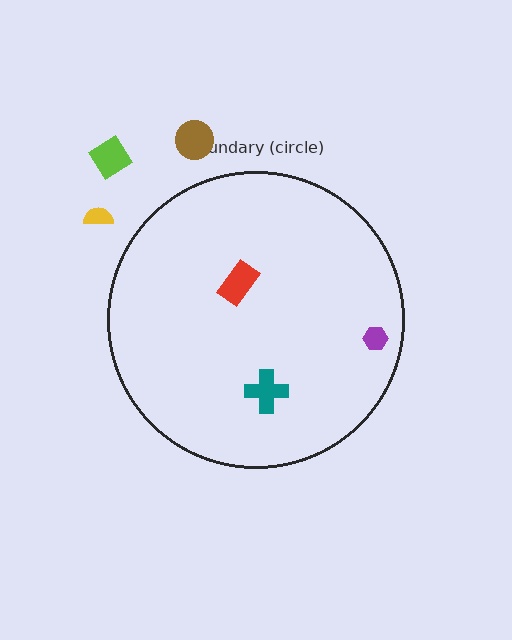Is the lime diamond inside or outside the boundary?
Outside.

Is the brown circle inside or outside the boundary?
Outside.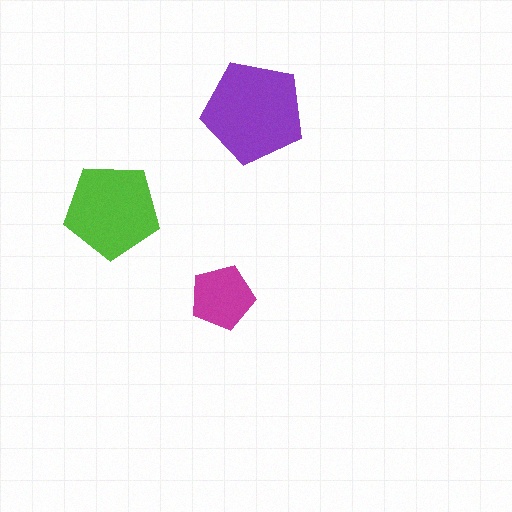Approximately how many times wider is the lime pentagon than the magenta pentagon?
About 1.5 times wider.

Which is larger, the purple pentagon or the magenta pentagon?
The purple one.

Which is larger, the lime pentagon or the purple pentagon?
The purple one.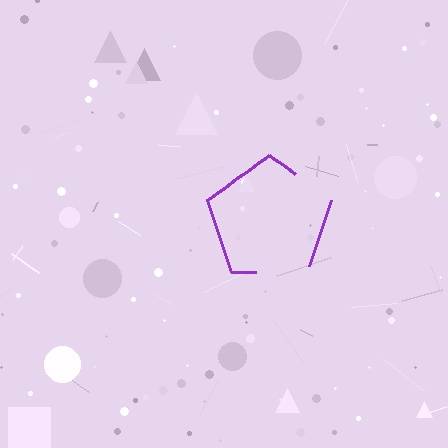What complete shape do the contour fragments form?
The contour fragments form a pentagon.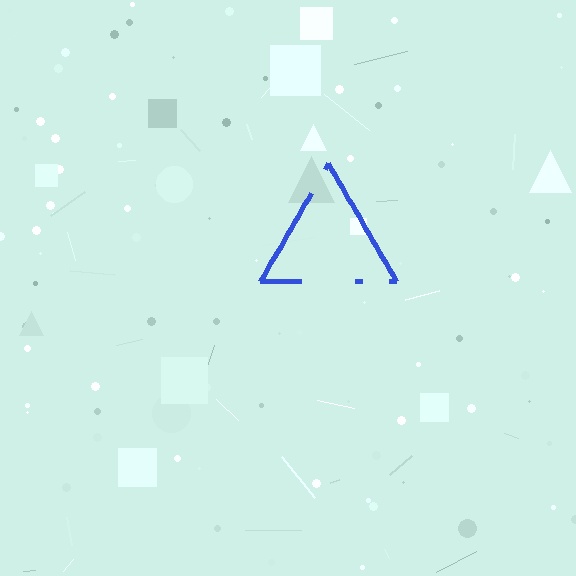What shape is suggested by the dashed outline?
The dashed outline suggests a triangle.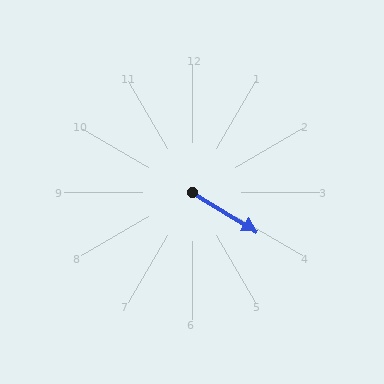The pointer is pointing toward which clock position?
Roughly 4 o'clock.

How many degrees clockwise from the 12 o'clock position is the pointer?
Approximately 121 degrees.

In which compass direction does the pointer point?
Southeast.